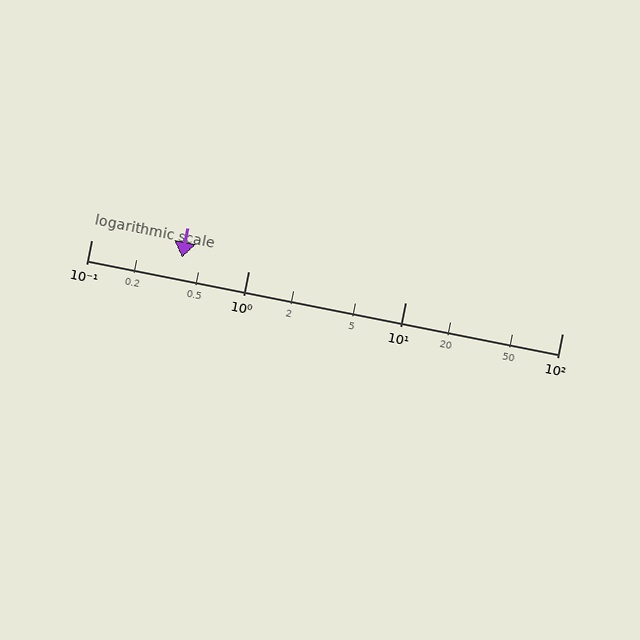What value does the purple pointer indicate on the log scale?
The pointer indicates approximately 0.38.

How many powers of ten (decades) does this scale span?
The scale spans 3 decades, from 0.1 to 100.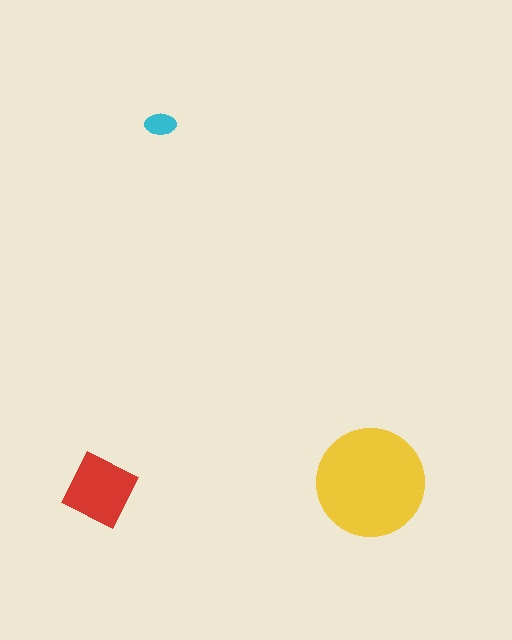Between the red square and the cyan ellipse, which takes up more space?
The red square.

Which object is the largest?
The yellow circle.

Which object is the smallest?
The cyan ellipse.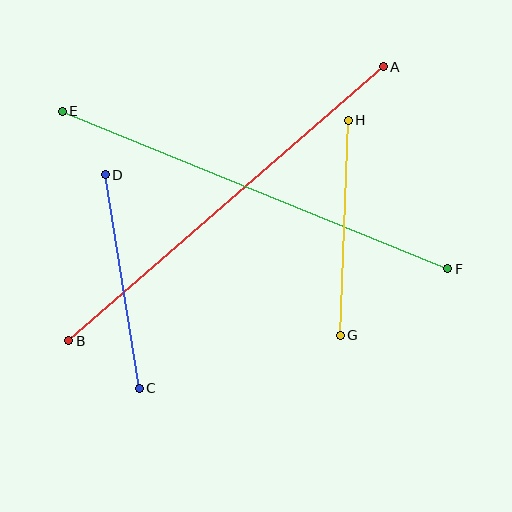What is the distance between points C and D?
The distance is approximately 216 pixels.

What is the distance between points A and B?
The distance is approximately 417 pixels.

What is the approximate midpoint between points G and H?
The midpoint is at approximately (344, 228) pixels.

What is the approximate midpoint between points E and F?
The midpoint is at approximately (255, 190) pixels.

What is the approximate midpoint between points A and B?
The midpoint is at approximately (226, 204) pixels.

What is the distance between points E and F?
The distance is approximately 416 pixels.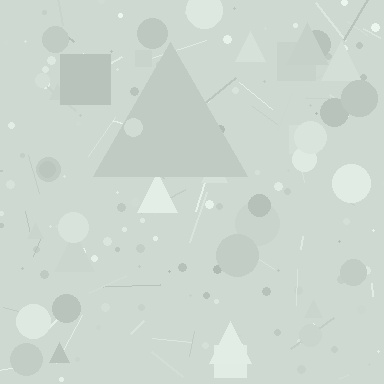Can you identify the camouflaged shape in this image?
The camouflaged shape is a triangle.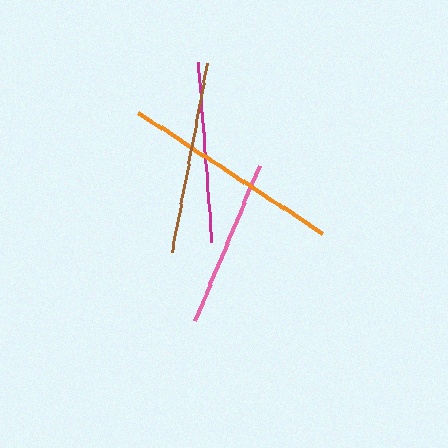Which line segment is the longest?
The orange line is the longest at approximately 219 pixels.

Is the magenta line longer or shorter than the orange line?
The orange line is longer than the magenta line.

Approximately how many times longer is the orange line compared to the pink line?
The orange line is approximately 1.3 times the length of the pink line.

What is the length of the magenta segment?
The magenta segment is approximately 181 pixels long.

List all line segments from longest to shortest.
From longest to shortest: orange, brown, magenta, pink.